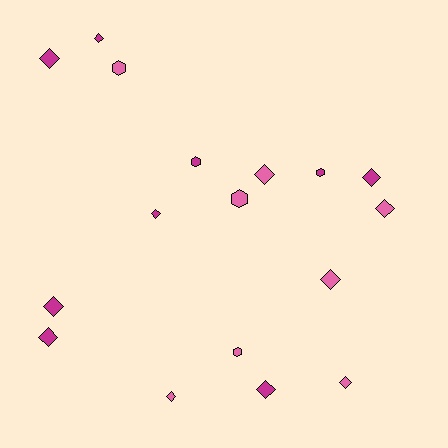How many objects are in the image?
There are 17 objects.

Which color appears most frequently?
Magenta, with 9 objects.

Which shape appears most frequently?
Diamond, with 12 objects.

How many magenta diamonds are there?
There are 7 magenta diamonds.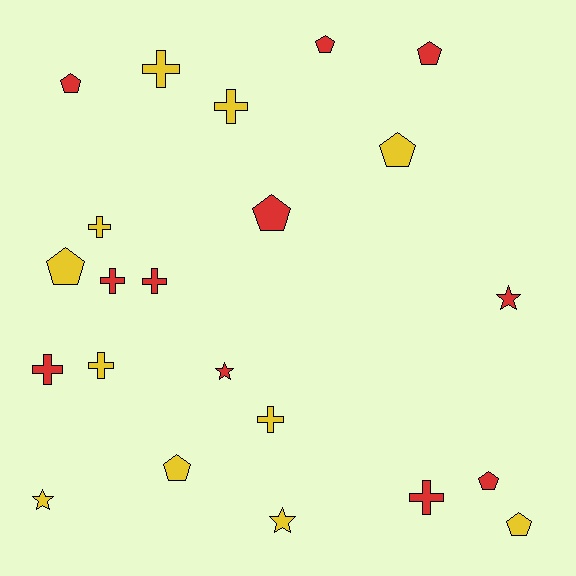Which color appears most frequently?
Red, with 11 objects.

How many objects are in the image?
There are 22 objects.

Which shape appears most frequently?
Cross, with 9 objects.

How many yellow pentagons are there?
There are 4 yellow pentagons.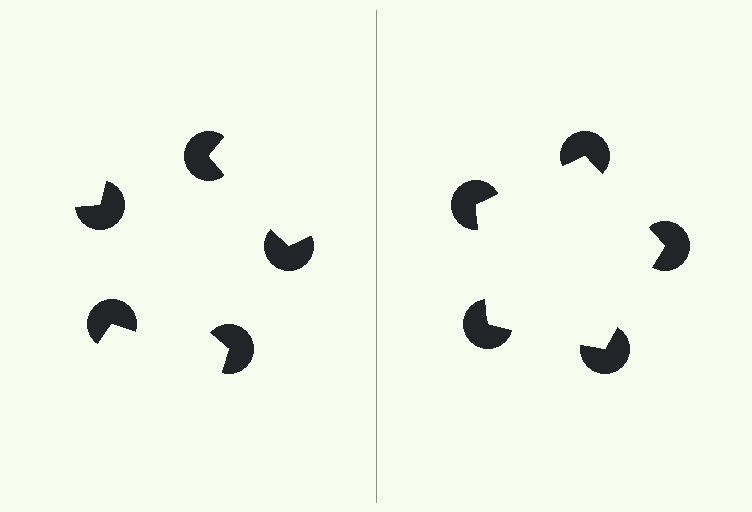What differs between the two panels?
The pac-man discs are positioned identically on both sides; only the wedge orientations differ. On the right they align to a pentagon; on the left they are misaligned.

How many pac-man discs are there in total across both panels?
10 — 5 on each side.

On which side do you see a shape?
An illusory pentagon appears on the right side. On the left side the wedge cuts are rotated, so no coherent shape forms.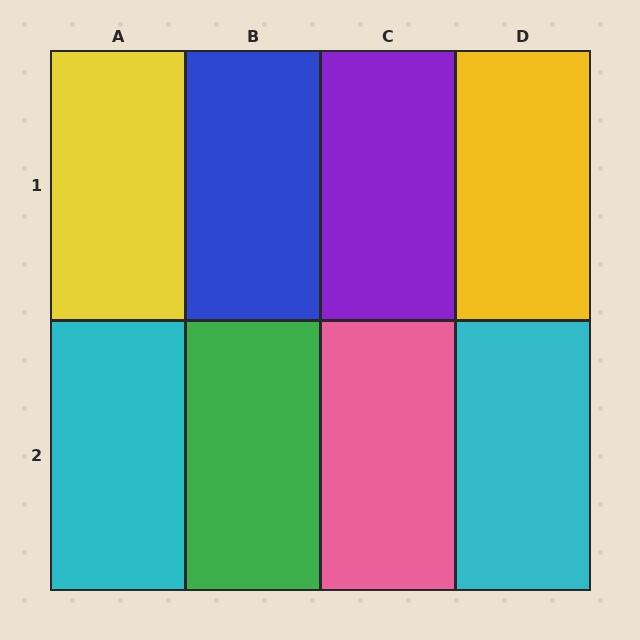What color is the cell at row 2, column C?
Pink.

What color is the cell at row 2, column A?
Cyan.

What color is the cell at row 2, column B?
Green.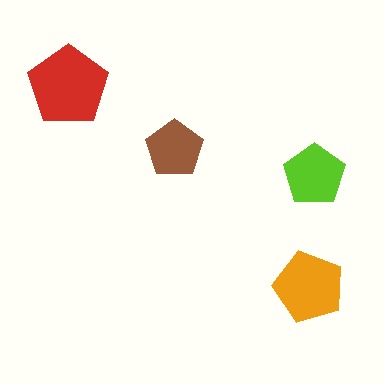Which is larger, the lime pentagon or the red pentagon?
The red one.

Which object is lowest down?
The orange pentagon is bottommost.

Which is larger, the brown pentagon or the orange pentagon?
The orange one.